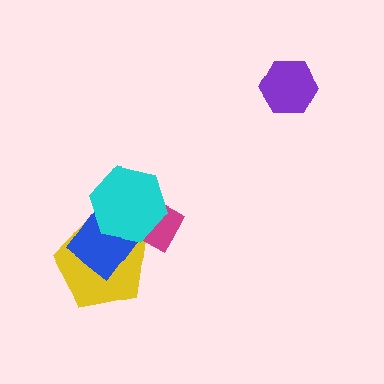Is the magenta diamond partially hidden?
Yes, it is partially covered by another shape.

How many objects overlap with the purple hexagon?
0 objects overlap with the purple hexagon.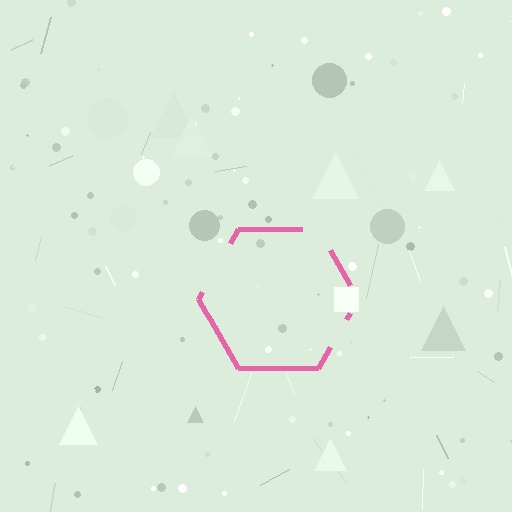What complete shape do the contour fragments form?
The contour fragments form a hexagon.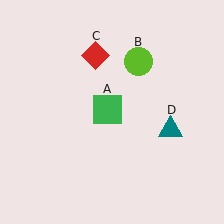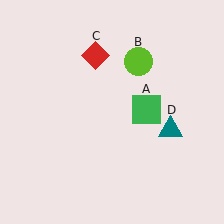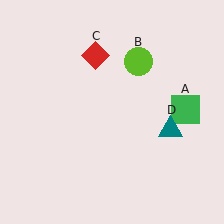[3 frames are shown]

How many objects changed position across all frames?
1 object changed position: green square (object A).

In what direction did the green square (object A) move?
The green square (object A) moved right.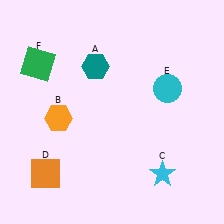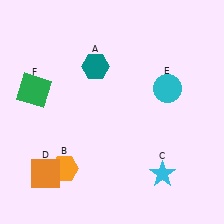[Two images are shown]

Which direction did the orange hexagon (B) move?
The orange hexagon (B) moved down.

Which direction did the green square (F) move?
The green square (F) moved down.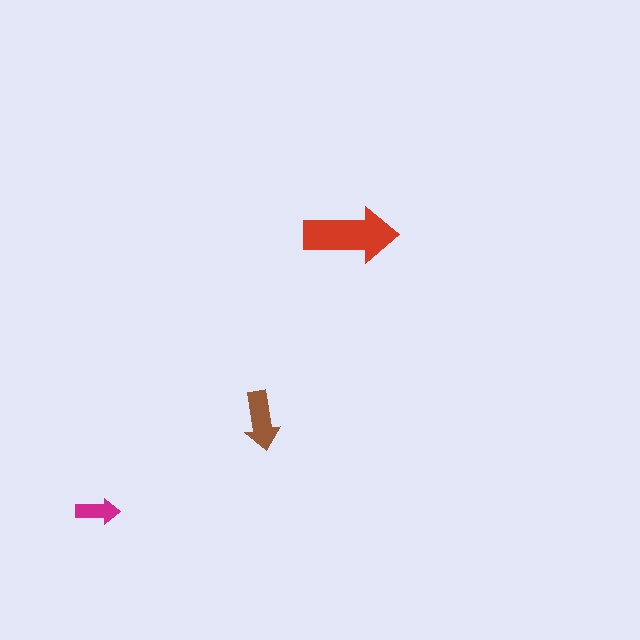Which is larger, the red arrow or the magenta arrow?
The red one.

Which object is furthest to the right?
The red arrow is rightmost.